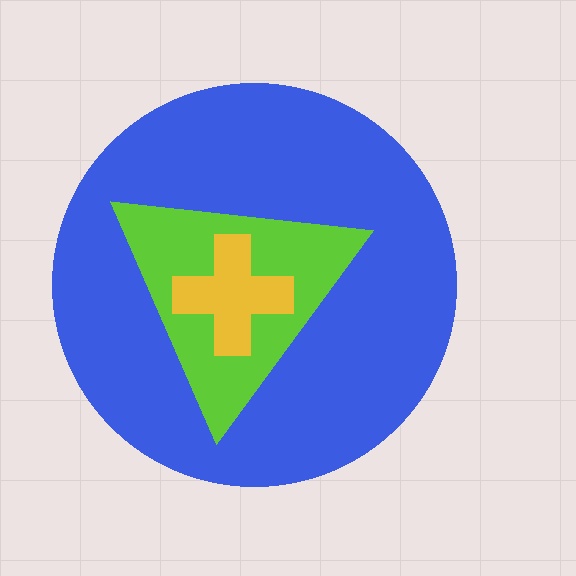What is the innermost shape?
The yellow cross.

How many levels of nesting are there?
3.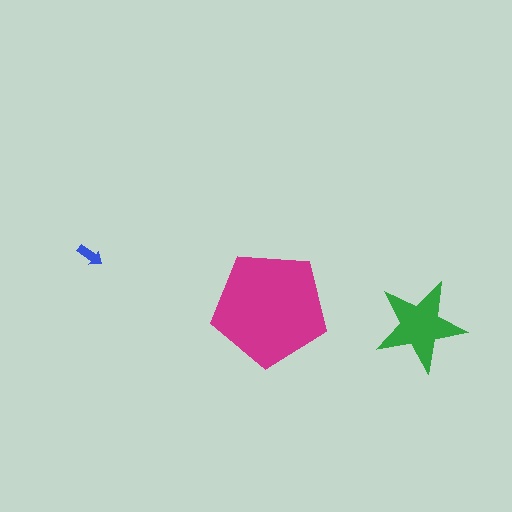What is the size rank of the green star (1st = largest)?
2nd.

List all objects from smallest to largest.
The blue arrow, the green star, the magenta pentagon.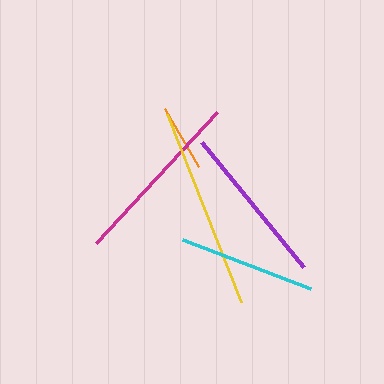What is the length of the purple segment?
The purple segment is approximately 162 pixels long.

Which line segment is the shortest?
The orange line is the shortest at approximately 68 pixels.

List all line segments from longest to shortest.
From longest to shortest: yellow, magenta, purple, cyan, orange.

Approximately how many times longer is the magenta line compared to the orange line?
The magenta line is approximately 2.6 times the length of the orange line.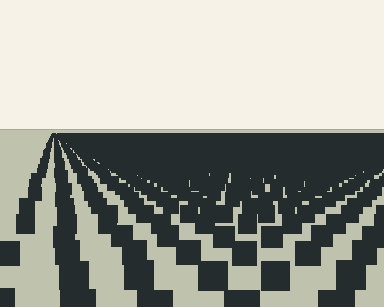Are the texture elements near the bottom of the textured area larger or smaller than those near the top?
Larger. Near the bottom, elements are closer to the viewer and appear at a bigger on-screen size.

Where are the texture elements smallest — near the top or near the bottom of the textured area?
Near the top.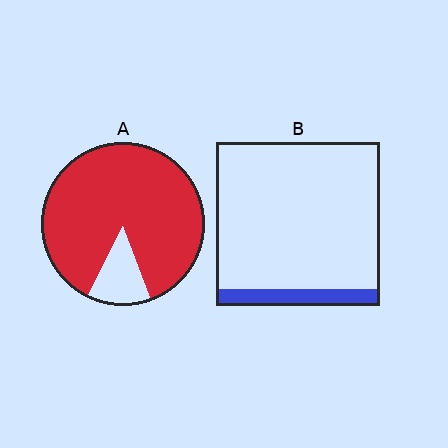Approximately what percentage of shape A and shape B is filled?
A is approximately 85% and B is approximately 10%.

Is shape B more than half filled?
No.